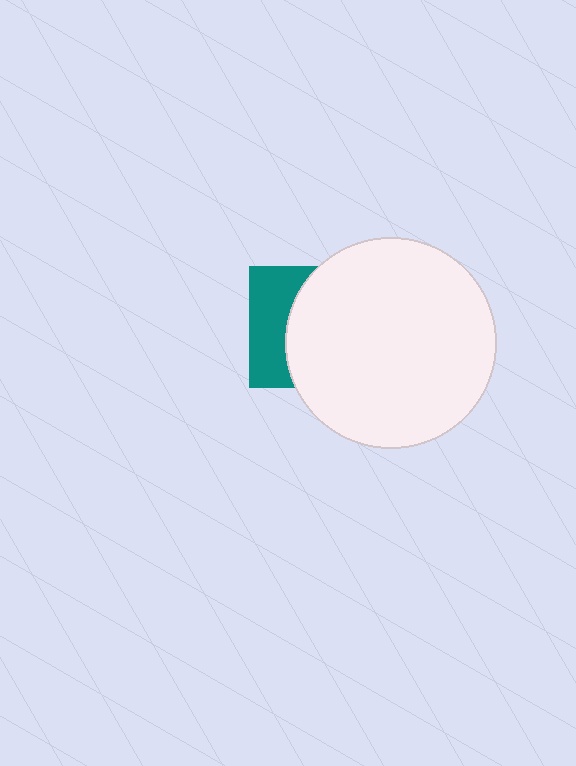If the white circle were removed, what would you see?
You would see the complete teal square.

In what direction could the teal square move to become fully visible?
The teal square could move left. That would shift it out from behind the white circle entirely.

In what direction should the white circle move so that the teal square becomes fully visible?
The white circle should move right. That is the shortest direction to clear the overlap and leave the teal square fully visible.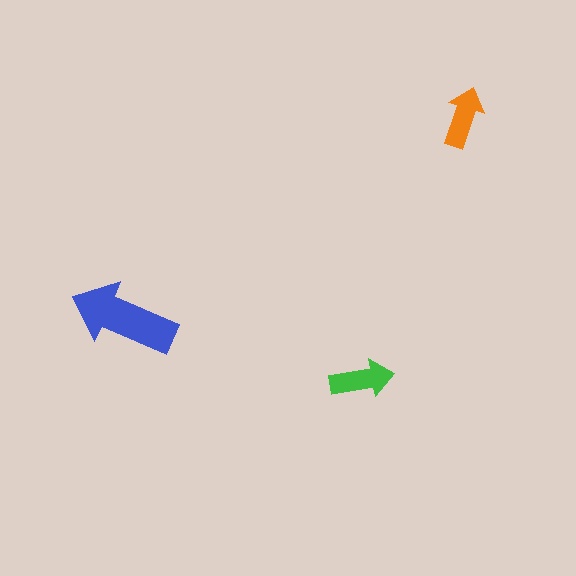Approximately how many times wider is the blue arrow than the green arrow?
About 1.5 times wider.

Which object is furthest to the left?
The blue arrow is leftmost.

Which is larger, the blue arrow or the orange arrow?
The blue one.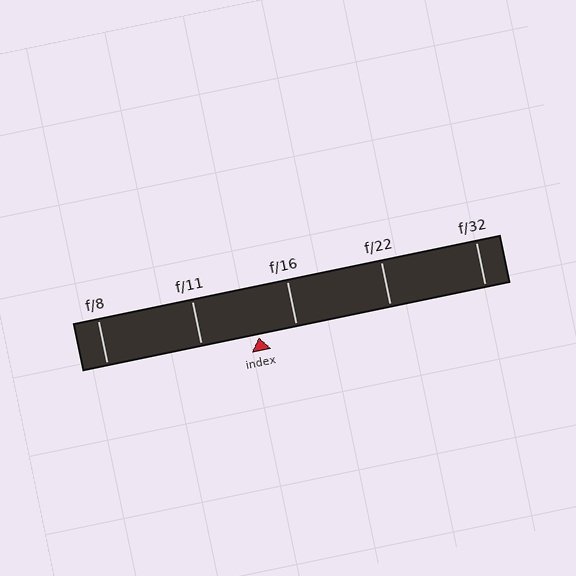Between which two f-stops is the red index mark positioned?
The index mark is between f/11 and f/16.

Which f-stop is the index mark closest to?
The index mark is closest to f/16.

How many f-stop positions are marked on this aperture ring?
There are 5 f-stop positions marked.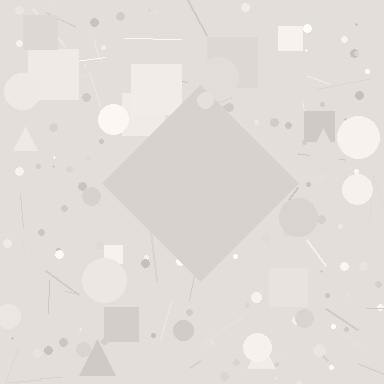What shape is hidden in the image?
A diamond is hidden in the image.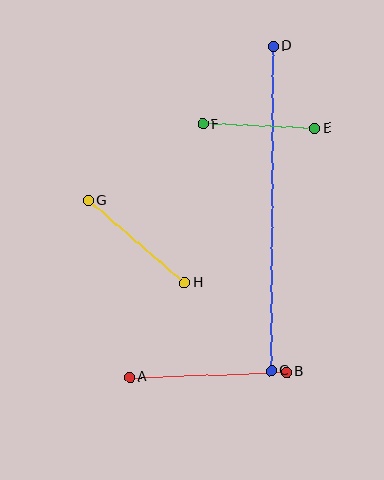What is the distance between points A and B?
The distance is approximately 157 pixels.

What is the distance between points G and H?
The distance is approximately 127 pixels.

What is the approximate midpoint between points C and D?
The midpoint is at approximately (272, 208) pixels.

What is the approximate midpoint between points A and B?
The midpoint is at approximately (208, 375) pixels.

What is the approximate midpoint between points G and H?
The midpoint is at approximately (136, 241) pixels.